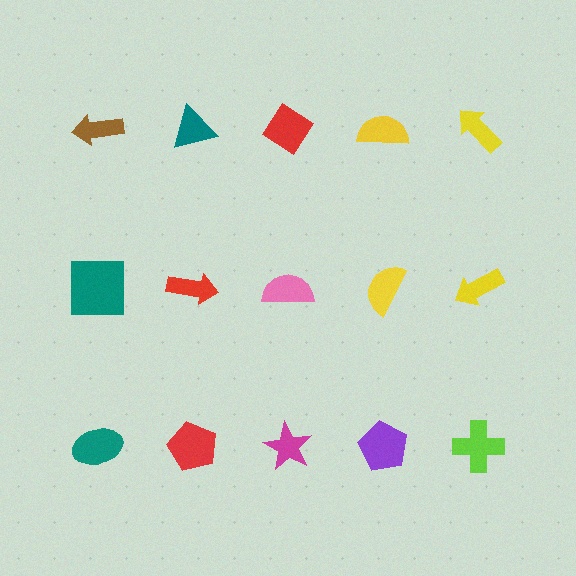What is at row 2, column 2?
A red arrow.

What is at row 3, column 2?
A red pentagon.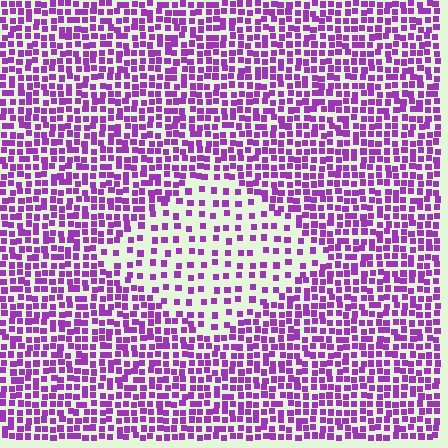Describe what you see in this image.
The image contains small purple elements arranged at two different densities. A diamond-shaped region is visible where the elements are less densely packed than the surrounding area.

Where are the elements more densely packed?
The elements are more densely packed outside the diamond boundary.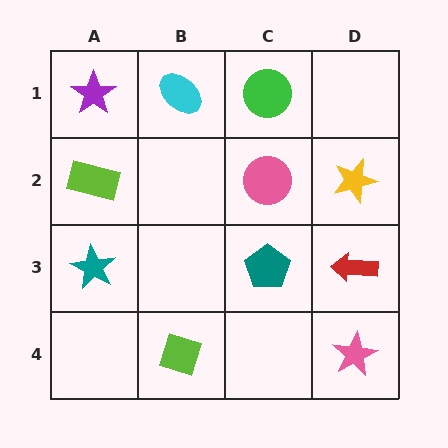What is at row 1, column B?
A cyan ellipse.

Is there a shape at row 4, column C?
No, that cell is empty.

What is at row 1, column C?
A green circle.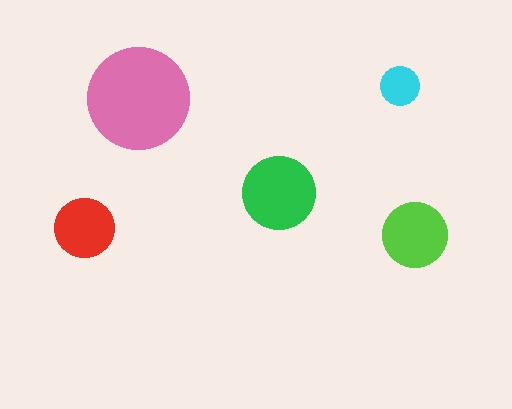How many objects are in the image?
There are 5 objects in the image.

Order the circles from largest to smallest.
the pink one, the green one, the lime one, the red one, the cyan one.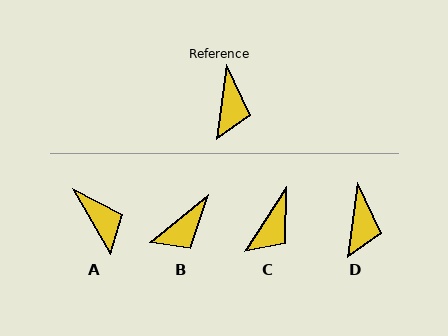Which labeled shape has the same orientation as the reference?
D.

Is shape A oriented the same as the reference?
No, it is off by about 38 degrees.